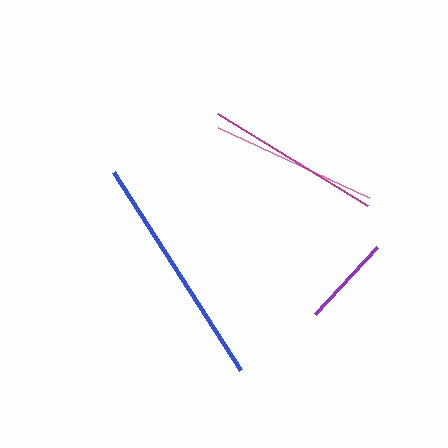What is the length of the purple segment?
The purple segment is approximately 92 pixels long.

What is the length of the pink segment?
The pink segment is approximately 166 pixels long.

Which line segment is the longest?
The blue line is the longest at approximately 235 pixels.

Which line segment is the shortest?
The purple line is the shortest at approximately 92 pixels.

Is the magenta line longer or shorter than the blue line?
The blue line is longer than the magenta line.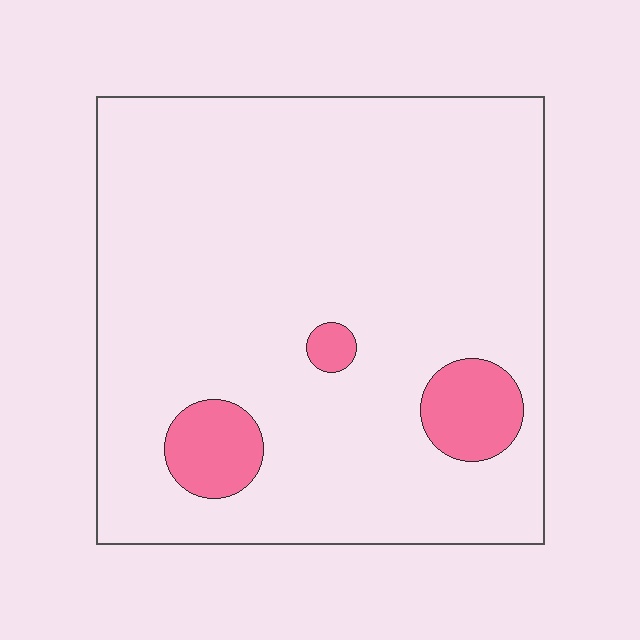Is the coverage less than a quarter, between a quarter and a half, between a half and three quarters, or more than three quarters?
Less than a quarter.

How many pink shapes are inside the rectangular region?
3.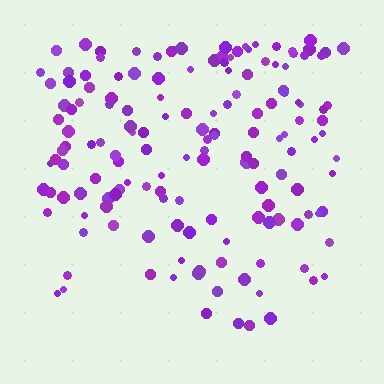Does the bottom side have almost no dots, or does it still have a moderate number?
Still a moderate number, just noticeably fewer than the top.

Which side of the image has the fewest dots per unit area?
The bottom.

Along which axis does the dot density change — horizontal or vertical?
Vertical.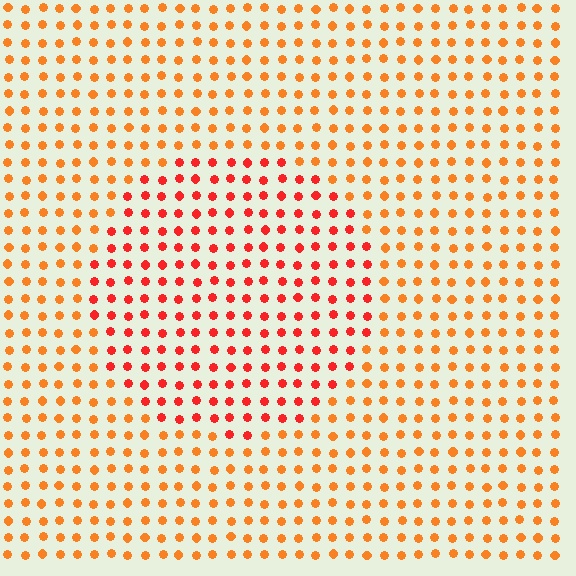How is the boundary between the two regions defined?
The boundary is defined purely by a slight shift in hue (about 28 degrees). Spacing, size, and orientation are identical on both sides.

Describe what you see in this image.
The image is filled with small orange elements in a uniform arrangement. A circle-shaped region is visible where the elements are tinted to a slightly different hue, forming a subtle color boundary.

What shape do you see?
I see a circle.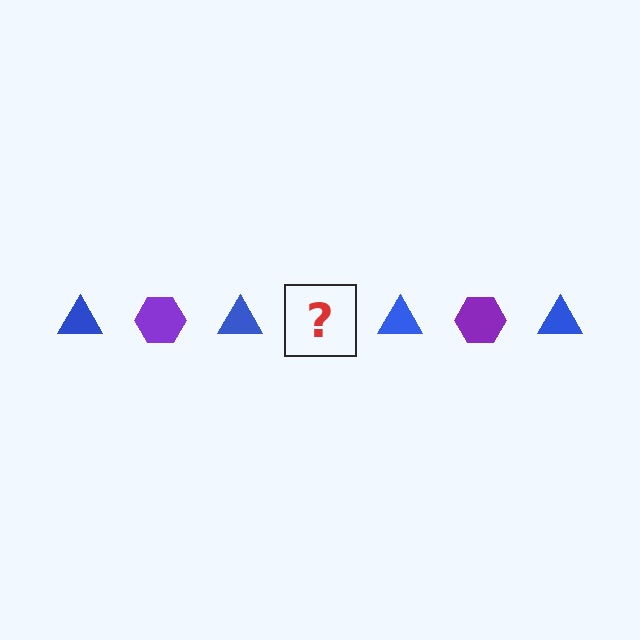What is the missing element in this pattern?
The missing element is a purple hexagon.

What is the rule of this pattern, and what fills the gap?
The rule is that the pattern alternates between blue triangle and purple hexagon. The gap should be filled with a purple hexagon.